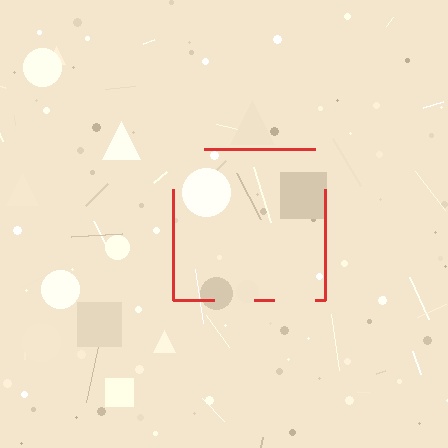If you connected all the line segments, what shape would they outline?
They would outline a square.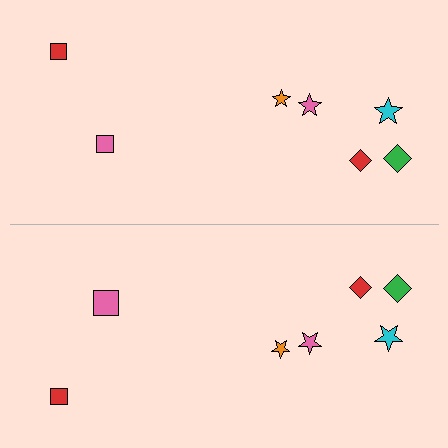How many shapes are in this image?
There are 14 shapes in this image.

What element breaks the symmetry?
The pink square on the bottom side has a different size than its mirror counterpart.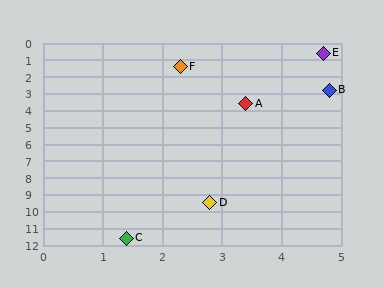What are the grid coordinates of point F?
Point F is at approximately (2.3, 1.4).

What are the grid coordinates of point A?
Point A is at approximately (3.4, 3.6).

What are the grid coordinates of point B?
Point B is at approximately (4.8, 2.8).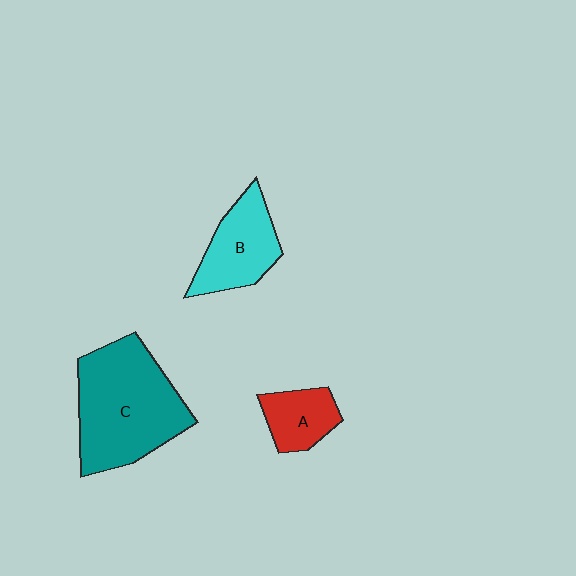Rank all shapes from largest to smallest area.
From largest to smallest: C (teal), B (cyan), A (red).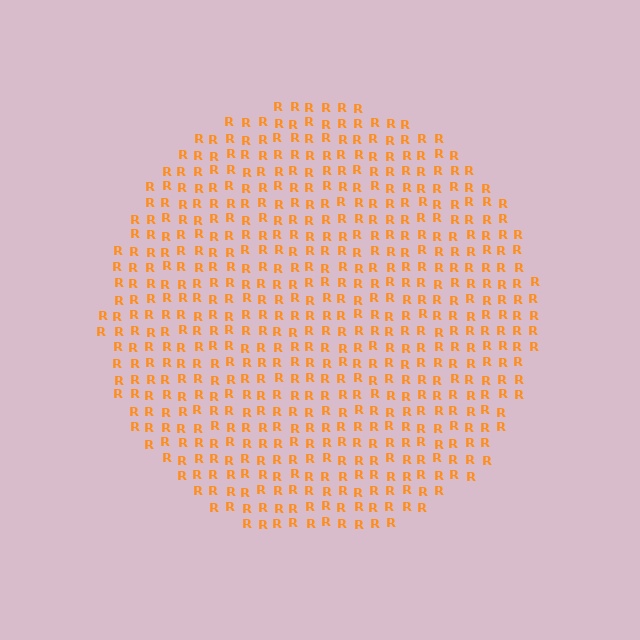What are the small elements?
The small elements are letter R's.